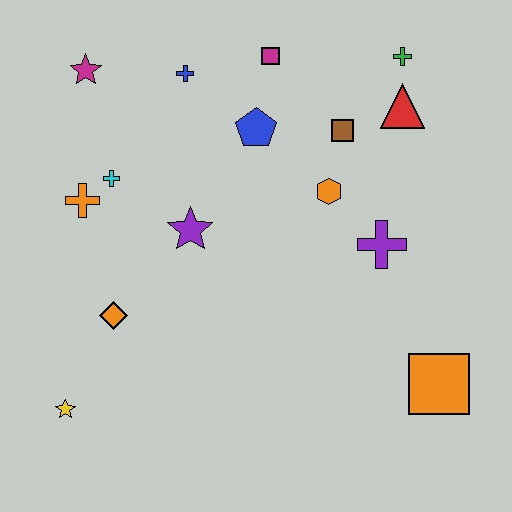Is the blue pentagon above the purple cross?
Yes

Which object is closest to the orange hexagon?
The brown square is closest to the orange hexagon.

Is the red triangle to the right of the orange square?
No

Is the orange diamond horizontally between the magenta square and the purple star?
No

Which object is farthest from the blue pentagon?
The yellow star is farthest from the blue pentagon.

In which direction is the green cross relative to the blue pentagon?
The green cross is to the right of the blue pentagon.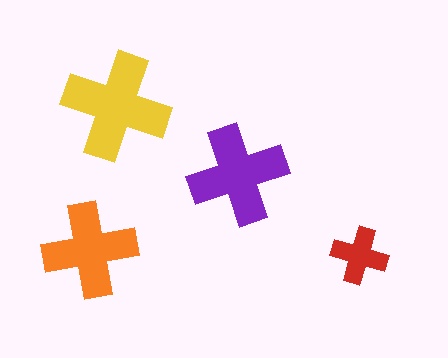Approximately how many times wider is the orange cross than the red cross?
About 1.5 times wider.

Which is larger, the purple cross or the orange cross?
The purple one.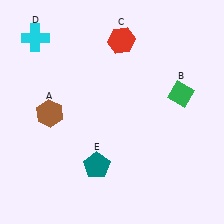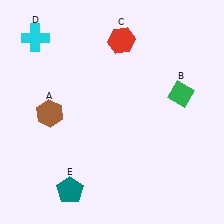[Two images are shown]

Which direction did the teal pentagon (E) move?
The teal pentagon (E) moved left.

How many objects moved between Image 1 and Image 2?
1 object moved between the two images.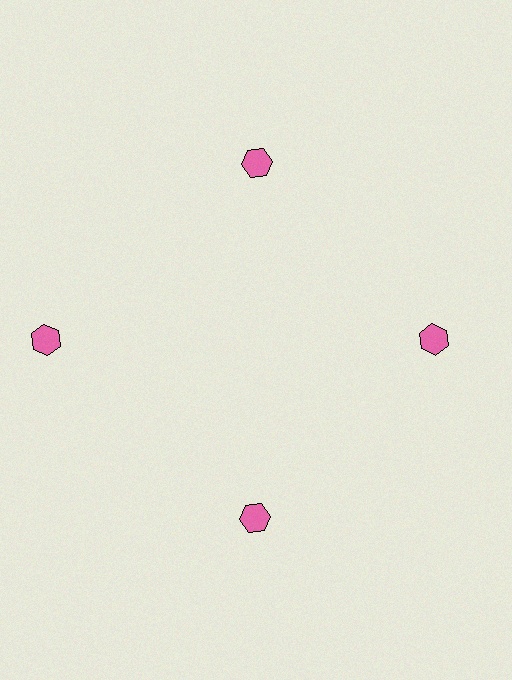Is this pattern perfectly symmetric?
No. The 4 pink hexagons are arranged in a ring, but one element near the 9 o'clock position is pushed outward from the center, breaking the 4-fold rotational symmetry.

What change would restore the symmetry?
The symmetry would be restored by moving it inward, back onto the ring so that all 4 hexagons sit at equal angles and equal distance from the center.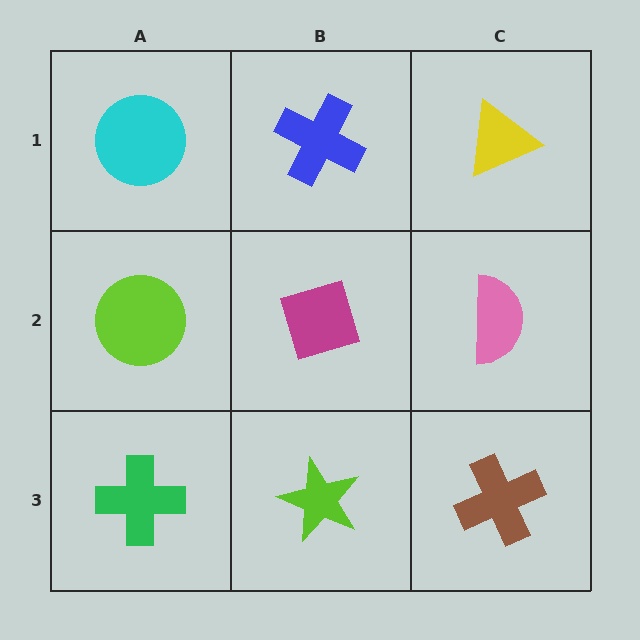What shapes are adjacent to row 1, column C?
A pink semicircle (row 2, column C), a blue cross (row 1, column B).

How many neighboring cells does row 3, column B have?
3.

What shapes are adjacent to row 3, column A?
A lime circle (row 2, column A), a lime star (row 3, column B).